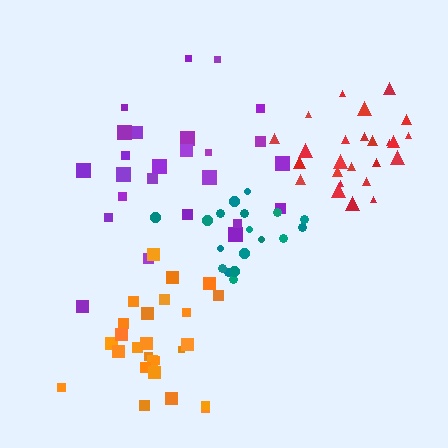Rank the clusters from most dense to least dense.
red, orange, teal, purple.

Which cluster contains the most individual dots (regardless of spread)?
Orange (26).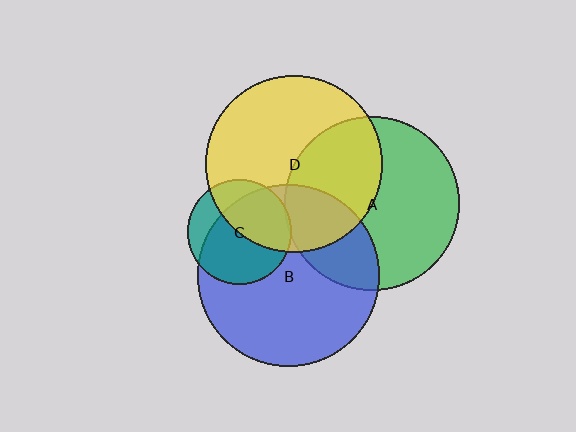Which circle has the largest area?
Circle B (blue).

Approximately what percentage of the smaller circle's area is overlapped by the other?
Approximately 40%.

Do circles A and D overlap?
Yes.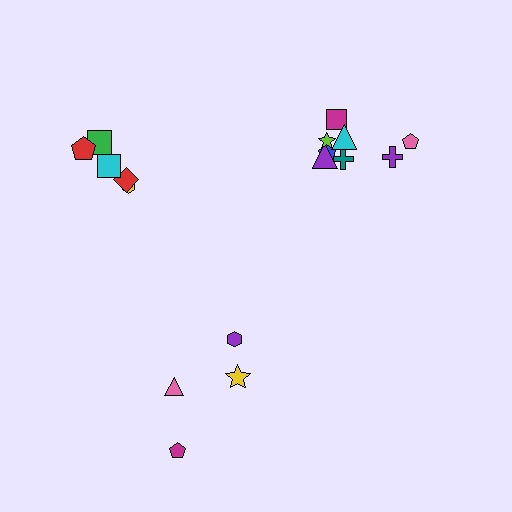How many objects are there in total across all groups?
There are 17 objects.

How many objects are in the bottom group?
There are 4 objects.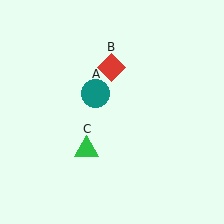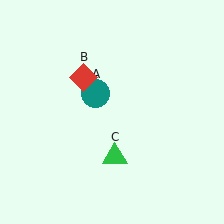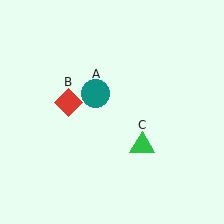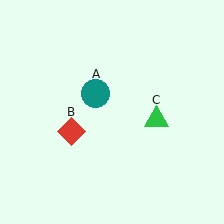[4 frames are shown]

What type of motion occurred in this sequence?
The red diamond (object B), green triangle (object C) rotated counterclockwise around the center of the scene.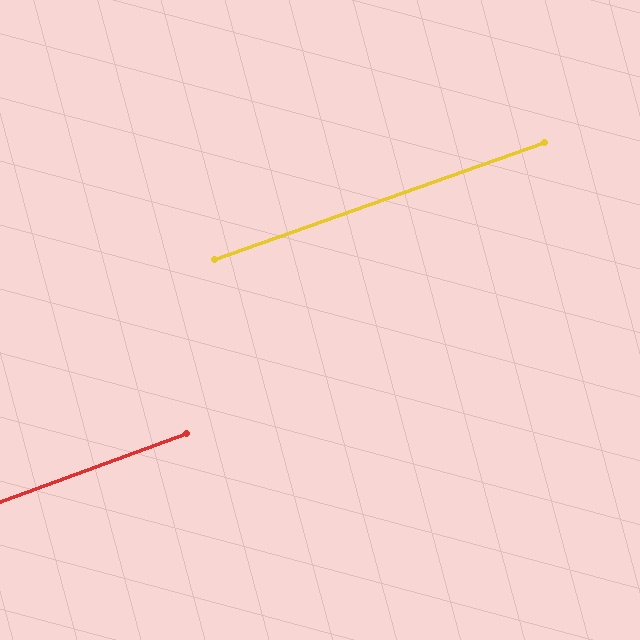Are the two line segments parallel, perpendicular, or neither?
Parallel — their directions differ by only 0.5°.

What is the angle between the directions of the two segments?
Approximately 0 degrees.